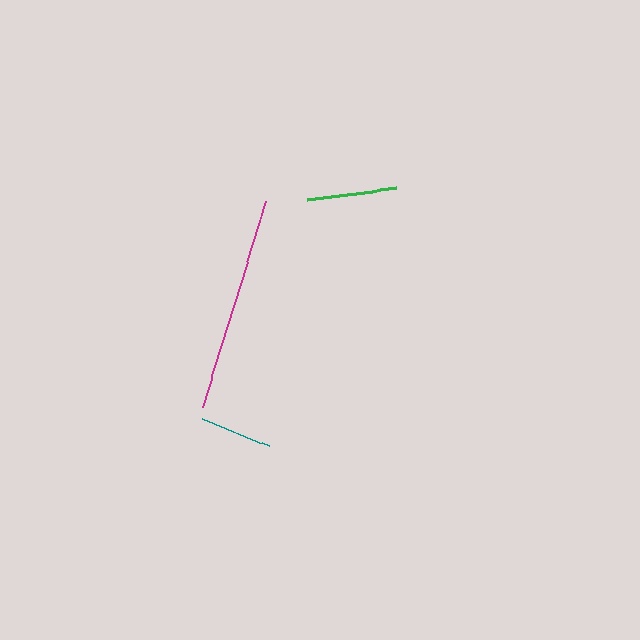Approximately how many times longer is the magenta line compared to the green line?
The magenta line is approximately 2.4 times the length of the green line.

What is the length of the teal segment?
The teal segment is approximately 72 pixels long.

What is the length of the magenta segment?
The magenta segment is approximately 215 pixels long.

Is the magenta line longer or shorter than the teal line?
The magenta line is longer than the teal line.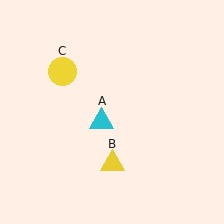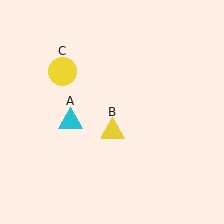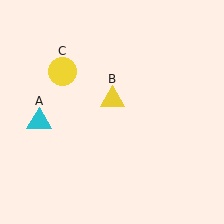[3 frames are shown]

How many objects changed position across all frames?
2 objects changed position: cyan triangle (object A), yellow triangle (object B).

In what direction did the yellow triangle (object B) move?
The yellow triangle (object B) moved up.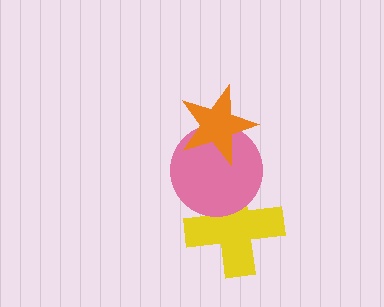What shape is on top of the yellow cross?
The pink circle is on top of the yellow cross.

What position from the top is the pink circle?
The pink circle is 2nd from the top.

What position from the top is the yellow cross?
The yellow cross is 3rd from the top.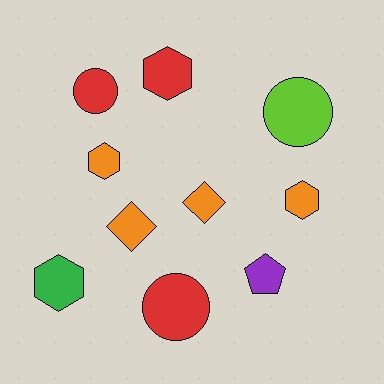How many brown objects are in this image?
There are no brown objects.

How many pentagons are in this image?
There is 1 pentagon.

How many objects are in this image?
There are 10 objects.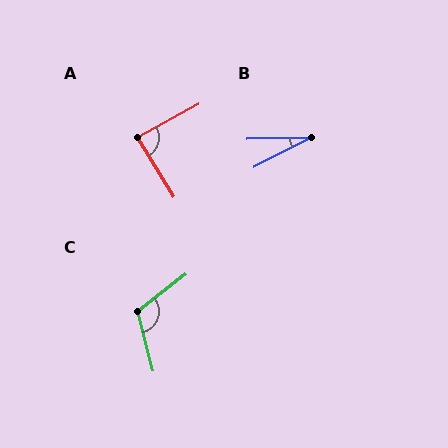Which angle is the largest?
C, at approximately 113 degrees.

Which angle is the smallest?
B, at approximately 25 degrees.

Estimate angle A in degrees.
Approximately 87 degrees.